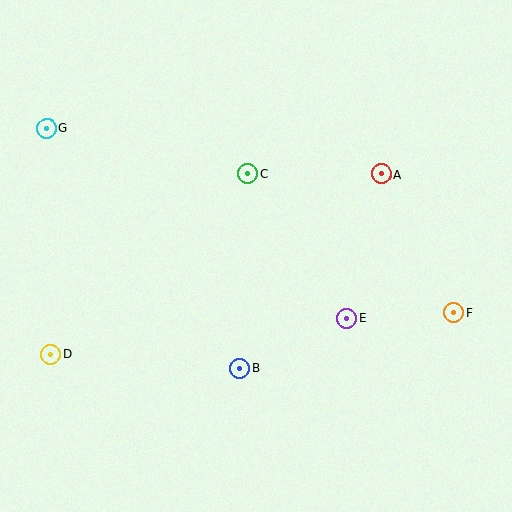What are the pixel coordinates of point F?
Point F is at (454, 313).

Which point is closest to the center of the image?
Point C at (248, 174) is closest to the center.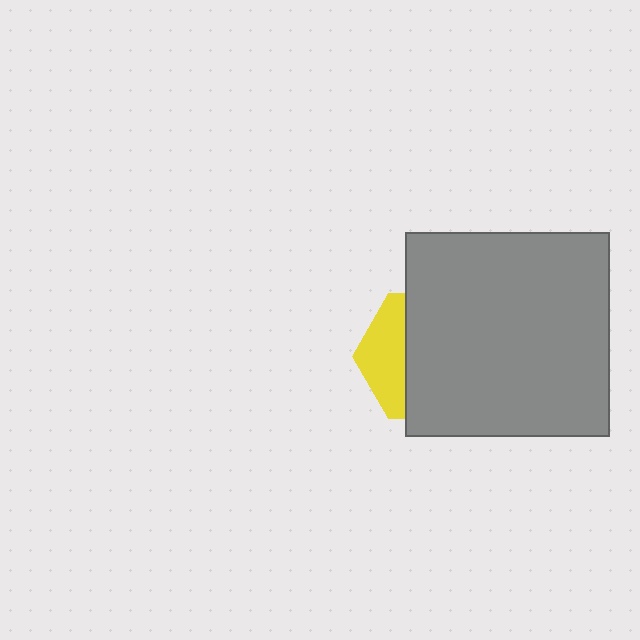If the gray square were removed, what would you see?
You would see the complete yellow hexagon.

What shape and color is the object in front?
The object in front is a gray square.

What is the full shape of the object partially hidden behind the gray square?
The partially hidden object is a yellow hexagon.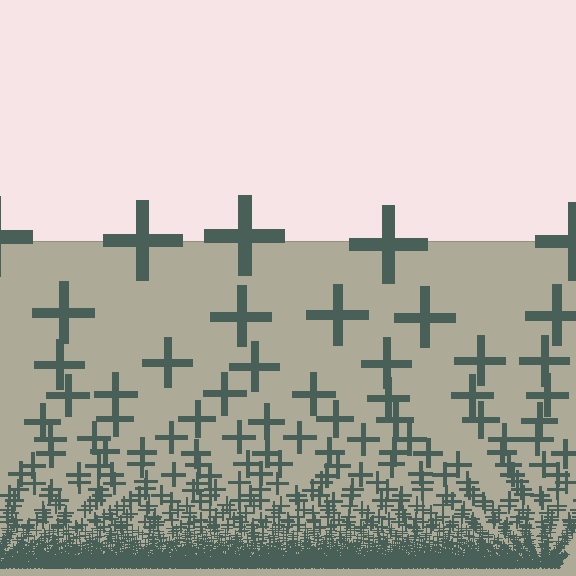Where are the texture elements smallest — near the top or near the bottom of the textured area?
Near the bottom.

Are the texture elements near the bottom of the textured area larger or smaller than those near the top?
Smaller. The gradient is inverted — elements near the bottom are smaller and denser.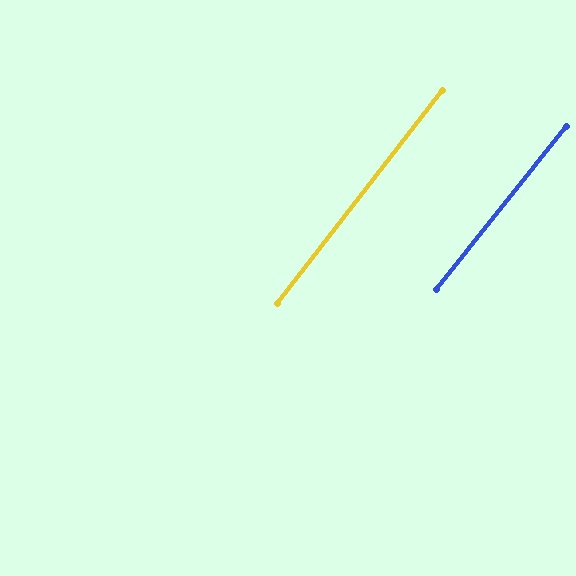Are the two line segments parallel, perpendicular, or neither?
Parallel — their directions differ by only 0.8°.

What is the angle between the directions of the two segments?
Approximately 1 degree.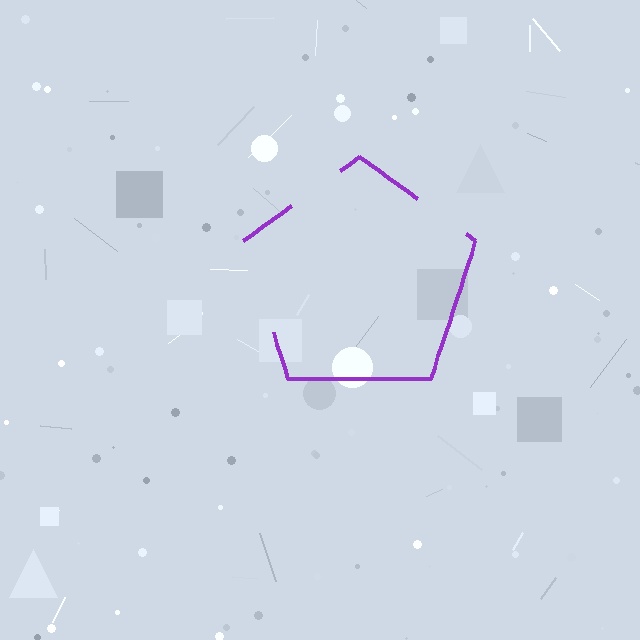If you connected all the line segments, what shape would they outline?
They would outline a pentagon.